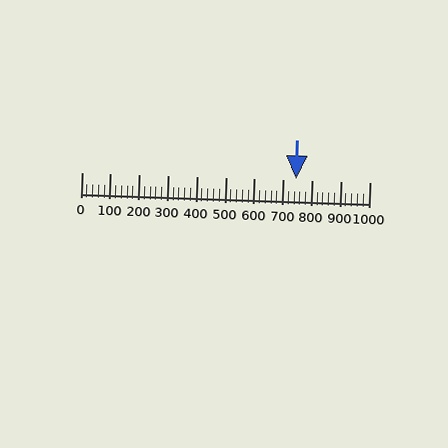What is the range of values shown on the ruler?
The ruler shows values from 0 to 1000.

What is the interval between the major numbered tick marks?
The major tick marks are spaced 100 units apart.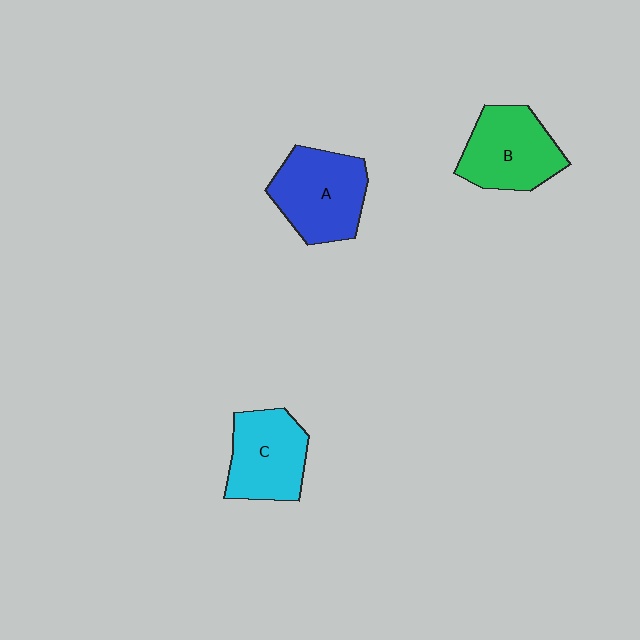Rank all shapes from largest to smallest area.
From largest to smallest: A (blue), B (green), C (cyan).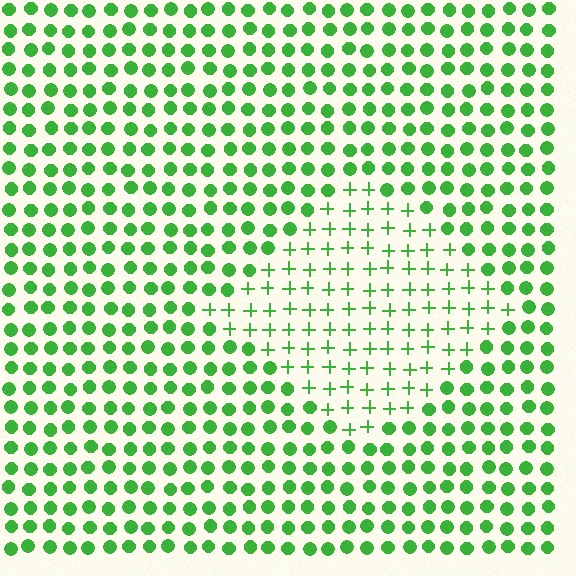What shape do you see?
I see a diamond.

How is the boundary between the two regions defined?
The boundary is defined by a change in element shape: plus signs inside vs. circles outside. All elements share the same color and spacing.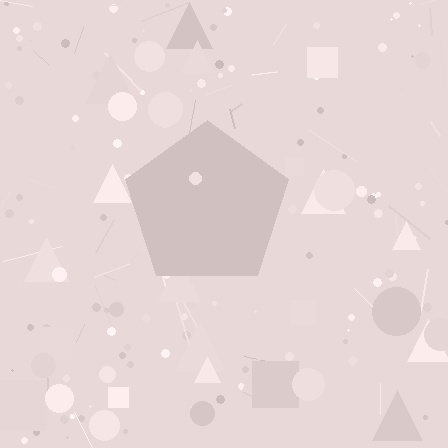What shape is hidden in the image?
A pentagon is hidden in the image.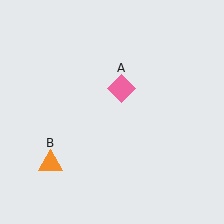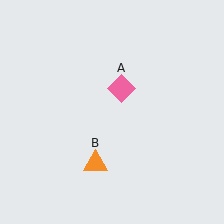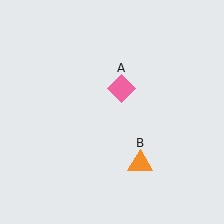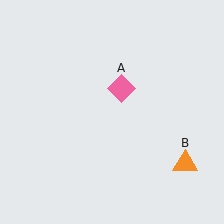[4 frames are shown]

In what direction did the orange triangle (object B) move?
The orange triangle (object B) moved right.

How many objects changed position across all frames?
1 object changed position: orange triangle (object B).